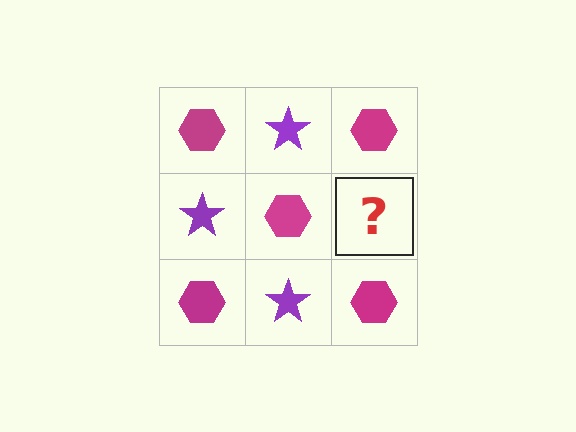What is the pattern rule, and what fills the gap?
The rule is that it alternates magenta hexagon and purple star in a checkerboard pattern. The gap should be filled with a purple star.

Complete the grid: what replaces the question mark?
The question mark should be replaced with a purple star.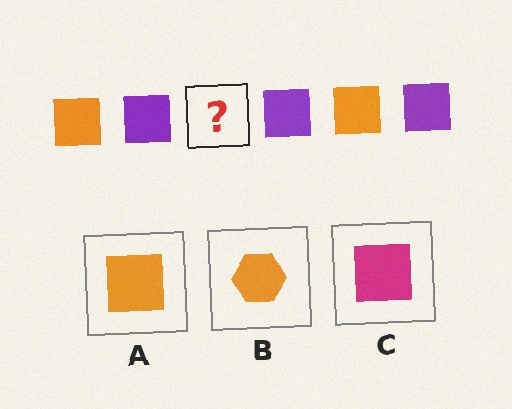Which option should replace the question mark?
Option A.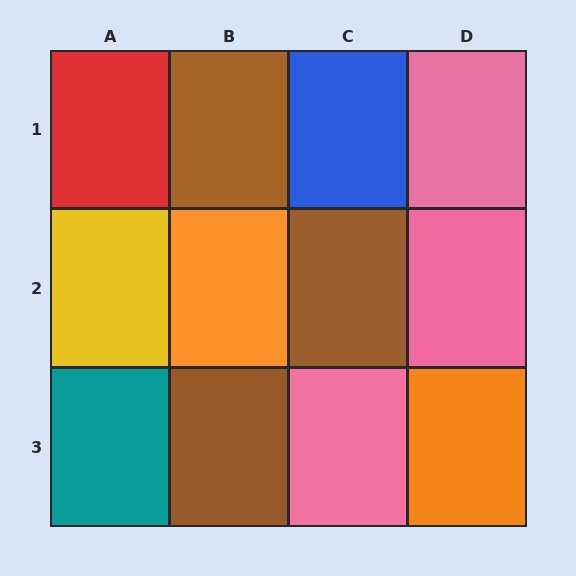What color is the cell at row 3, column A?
Teal.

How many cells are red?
1 cell is red.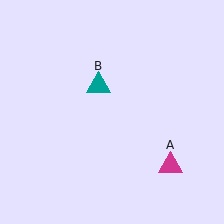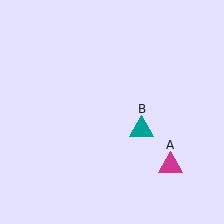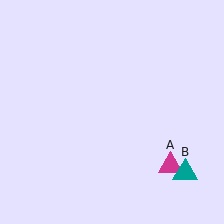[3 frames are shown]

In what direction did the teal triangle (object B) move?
The teal triangle (object B) moved down and to the right.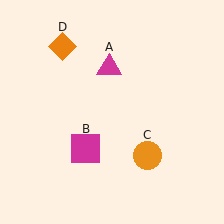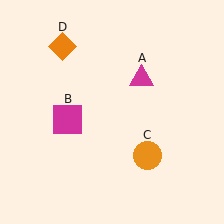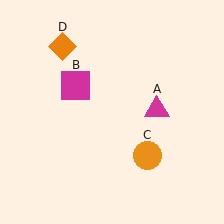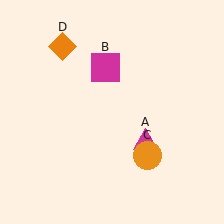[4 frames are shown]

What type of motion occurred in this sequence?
The magenta triangle (object A), magenta square (object B) rotated clockwise around the center of the scene.